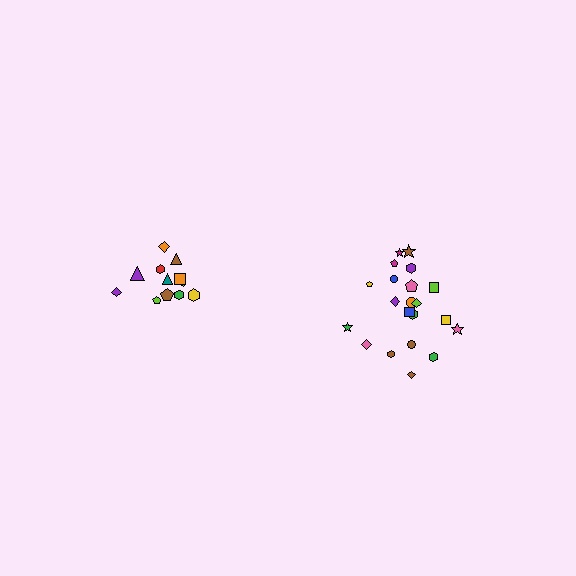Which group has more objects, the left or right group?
The right group.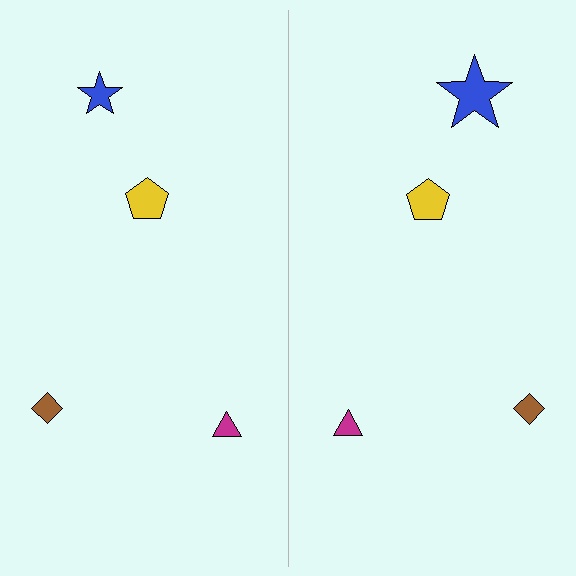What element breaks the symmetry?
The blue star on the right side has a different size than its mirror counterpart.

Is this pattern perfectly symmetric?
No, the pattern is not perfectly symmetric. The blue star on the right side has a different size than its mirror counterpart.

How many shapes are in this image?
There are 8 shapes in this image.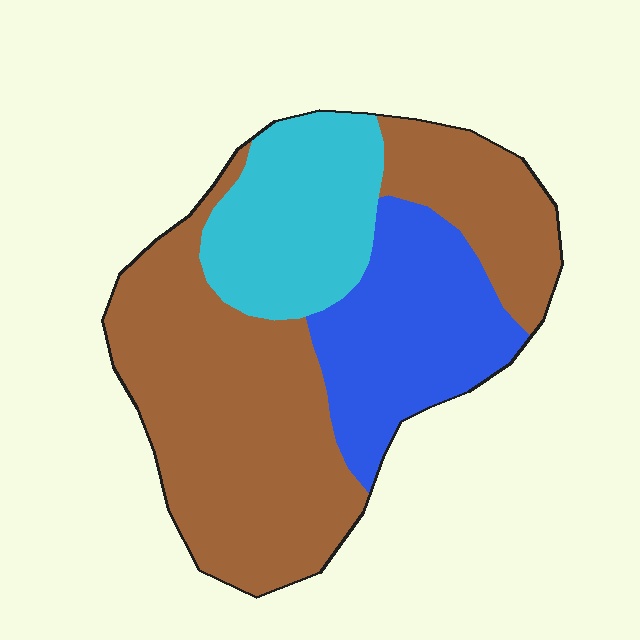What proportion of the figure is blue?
Blue takes up between a sixth and a third of the figure.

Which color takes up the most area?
Brown, at roughly 55%.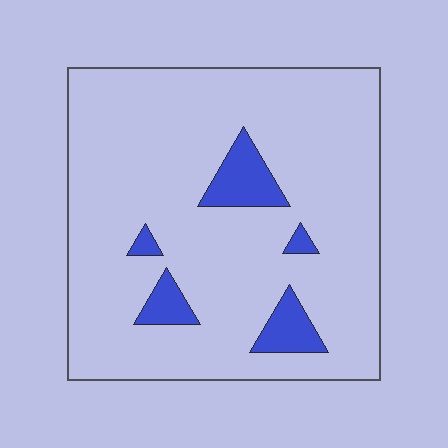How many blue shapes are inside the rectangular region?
5.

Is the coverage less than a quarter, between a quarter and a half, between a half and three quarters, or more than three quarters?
Less than a quarter.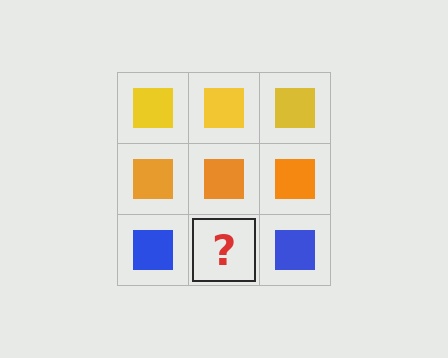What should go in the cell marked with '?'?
The missing cell should contain a blue square.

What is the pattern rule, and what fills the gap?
The rule is that each row has a consistent color. The gap should be filled with a blue square.